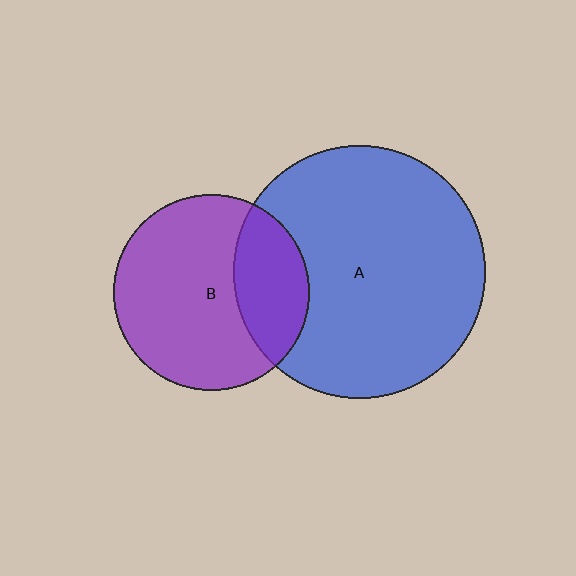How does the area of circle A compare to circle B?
Approximately 1.7 times.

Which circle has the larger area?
Circle A (blue).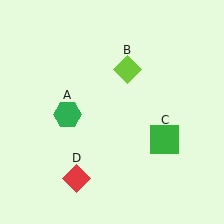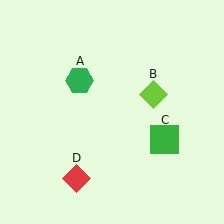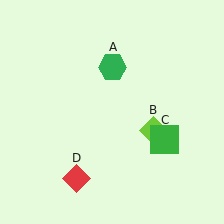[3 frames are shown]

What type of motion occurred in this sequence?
The green hexagon (object A), lime diamond (object B) rotated clockwise around the center of the scene.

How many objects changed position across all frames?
2 objects changed position: green hexagon (object A), lime diamond (object B).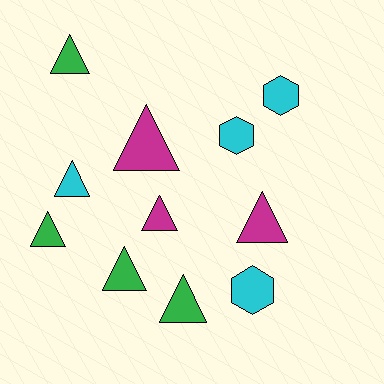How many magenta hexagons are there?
There are no magenta hexagons.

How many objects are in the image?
There are 11 objects.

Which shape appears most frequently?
Triangle, with 8 objects.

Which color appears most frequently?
Green, with 4 objects.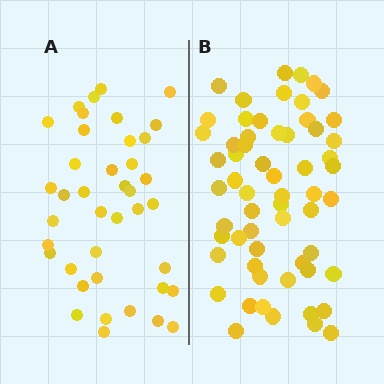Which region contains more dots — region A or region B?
Region B (the right region) has more dots.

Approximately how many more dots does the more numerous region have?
Region B has approximately 20 more dots than region A.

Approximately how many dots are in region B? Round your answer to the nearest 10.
About 60 dots.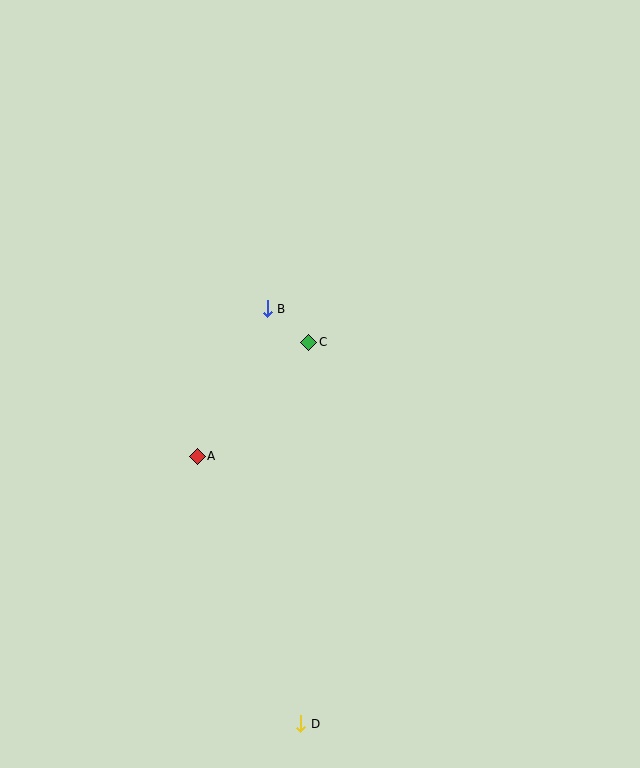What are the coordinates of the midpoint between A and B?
The midpoint between A and B is at (232, 382).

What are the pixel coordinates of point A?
Point A is at (197, 456).